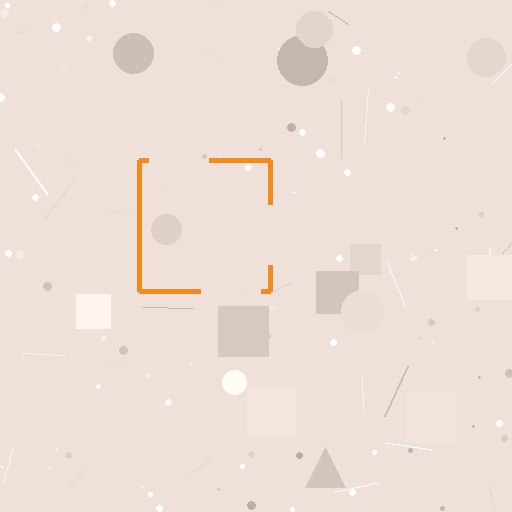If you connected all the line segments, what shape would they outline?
They would outline a square.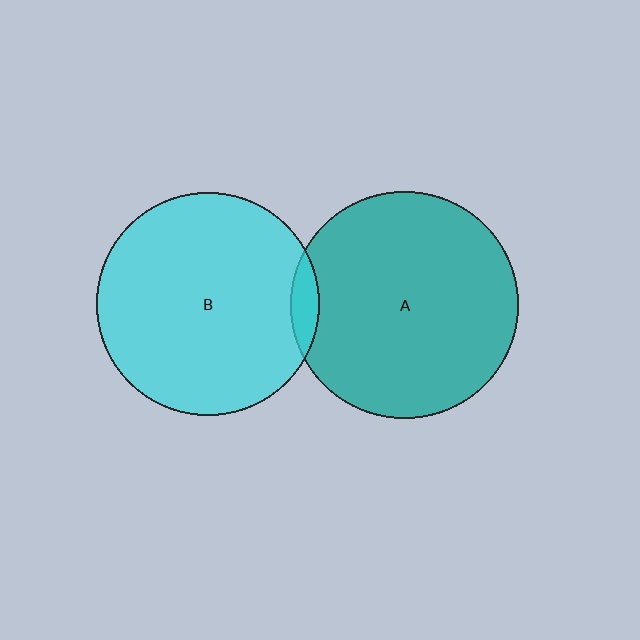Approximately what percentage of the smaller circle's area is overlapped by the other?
Approximately 5%.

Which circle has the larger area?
Circle A (teal).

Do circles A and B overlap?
Yes.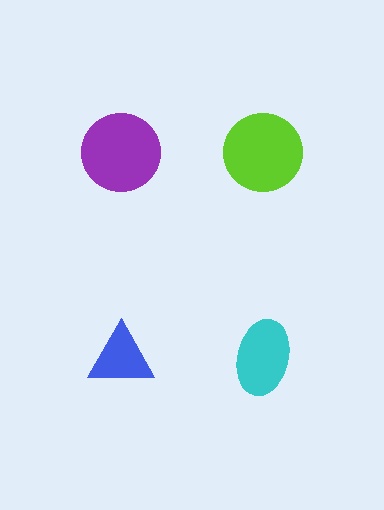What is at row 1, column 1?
A purple circle.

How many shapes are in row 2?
2 shapes.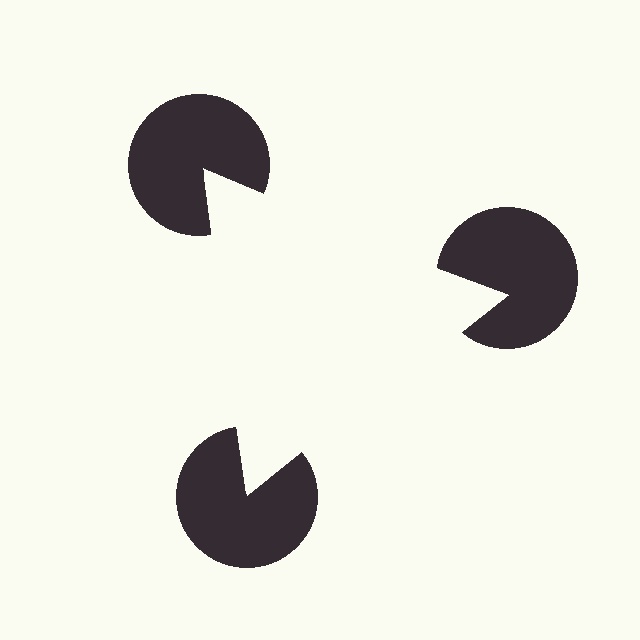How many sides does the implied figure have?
3 sides.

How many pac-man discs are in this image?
There are 3 — one at each vertex of the illusory triangle.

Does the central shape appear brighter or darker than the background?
It typically appears slightly brighter than the background, even though no actual brightness change is drawn.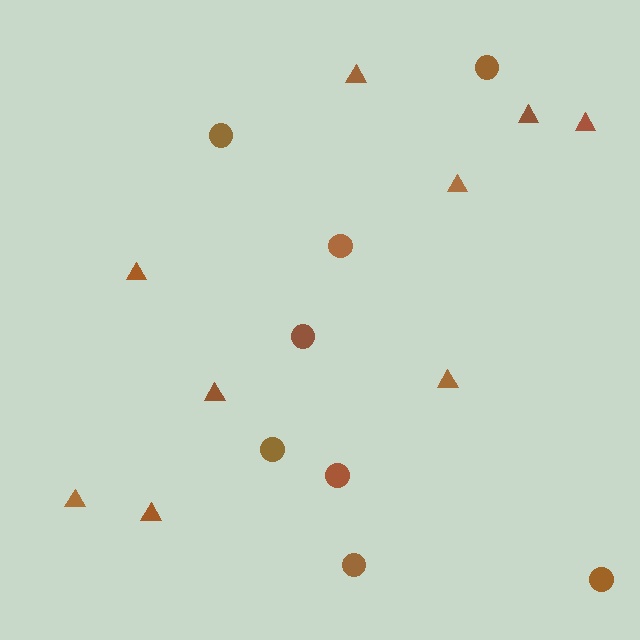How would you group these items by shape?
There are 2 groups: one group of triangles (9) and one group of circles (8).